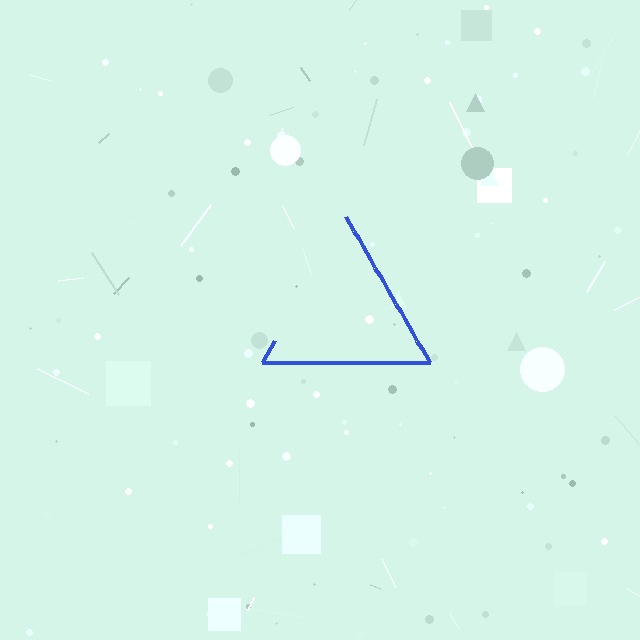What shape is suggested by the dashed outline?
The dashed outline suggests a triangle.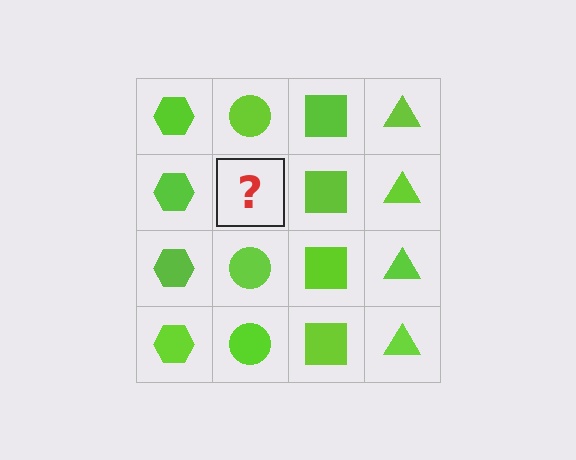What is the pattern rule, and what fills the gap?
The rule is that each column has a consistent shape. The gap should be filled with a lime circle.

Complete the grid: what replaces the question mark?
The question mark should be replaced with a lime circle.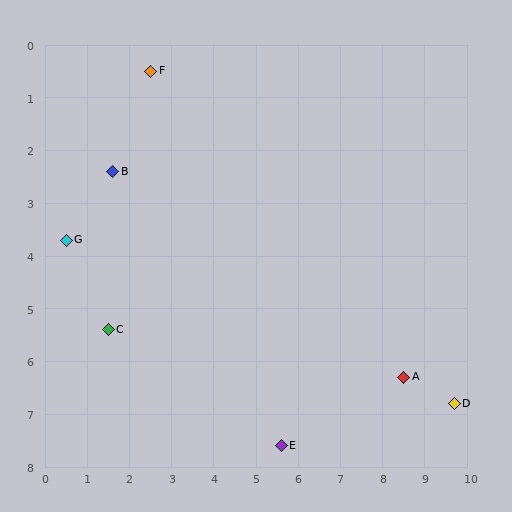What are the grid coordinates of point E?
Point E is at approximately (5.6, 7.6).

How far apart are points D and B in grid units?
Points D and B are about 9.2 grid units apart.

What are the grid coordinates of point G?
Point G is at approximately (0.5, 3.7).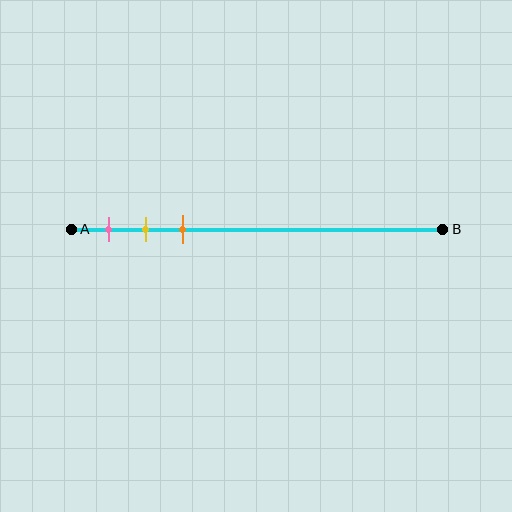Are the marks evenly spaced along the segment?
Yes, the marks are approximately evenly spaced.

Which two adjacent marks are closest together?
The yellow and orange marks are the closest adjacent pair.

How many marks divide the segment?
There are 3 marks dividing the segment.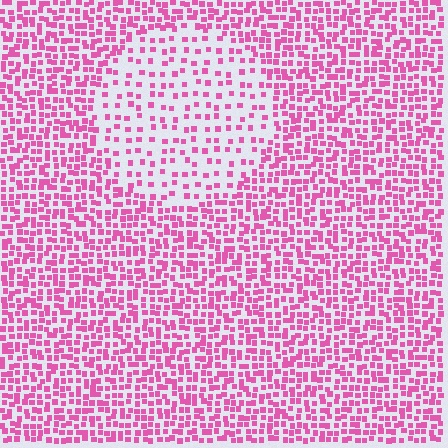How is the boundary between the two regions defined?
The boundary is defined by a change in element density (approximately 2.3x ratio). All elements are the same color, size, and shape.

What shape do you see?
I see a circle.